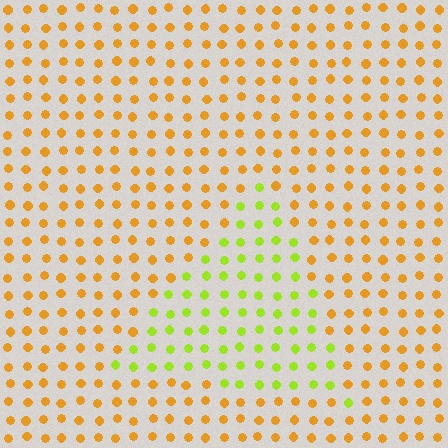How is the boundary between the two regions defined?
The boundary is defined purely by a slight shift in hue (about 47 degrees). Spacing, size, and orientation are identical on both sides.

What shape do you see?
I see a triangle.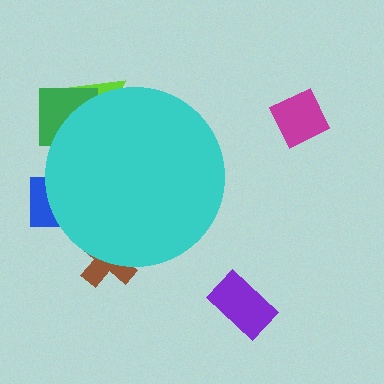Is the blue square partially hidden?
Yes, the blue square is partially hidden behind the cyan circle.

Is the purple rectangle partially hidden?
No, the purple rectangle is fully visible.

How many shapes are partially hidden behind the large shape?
4 shapes are partially hidden.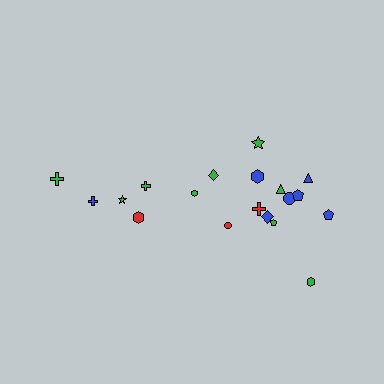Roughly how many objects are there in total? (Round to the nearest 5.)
Roughly 20 objects in total.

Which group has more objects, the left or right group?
The right group.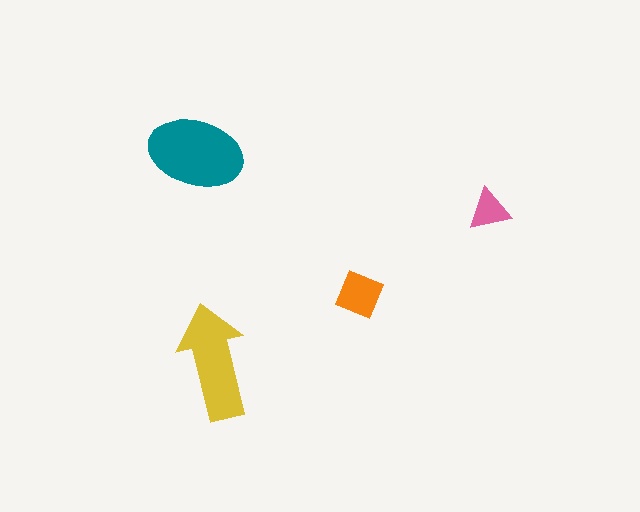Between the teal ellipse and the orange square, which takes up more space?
The teal ellipse.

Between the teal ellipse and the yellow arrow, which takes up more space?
The teal ellipse.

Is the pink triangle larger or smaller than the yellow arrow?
Smaller.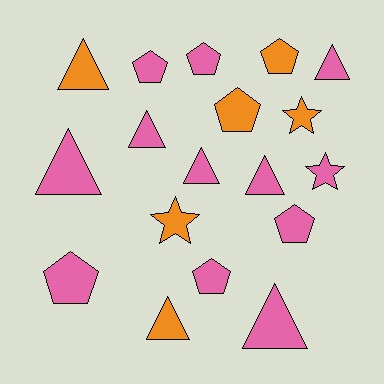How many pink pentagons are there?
There are 5 pink pentagons.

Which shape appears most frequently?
Triangle, with 8 objects.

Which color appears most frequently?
Pink, with 12 objects.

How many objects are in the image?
There are 18 objects.